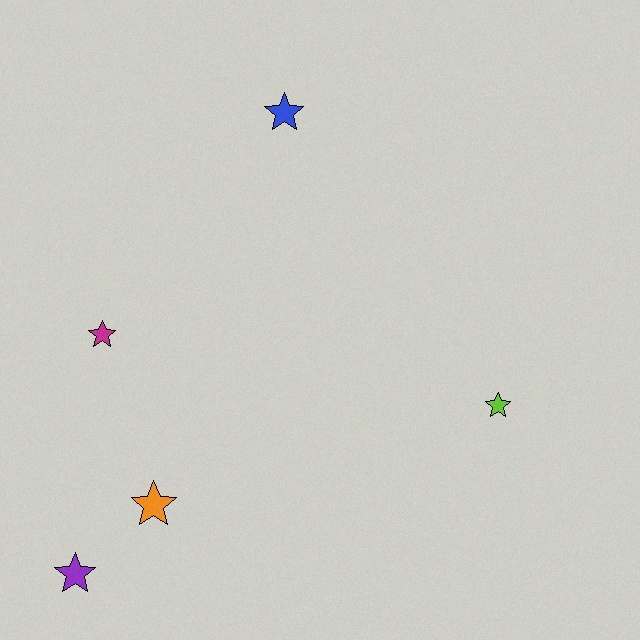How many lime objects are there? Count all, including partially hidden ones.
There is 1 lime object.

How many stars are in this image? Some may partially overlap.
There are 5 stars.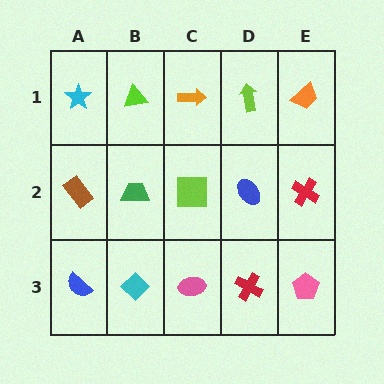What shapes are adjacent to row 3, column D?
A blue ellipse (row 2, column D), a pink ellipse (row 3, column C), a pink pentagon (row 3, column E).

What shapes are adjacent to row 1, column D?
A blue ellipse (row 2, column D), an orange arrow (row 1, column C), an orange trapezoid (row 1, column E).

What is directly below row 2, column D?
A red cross.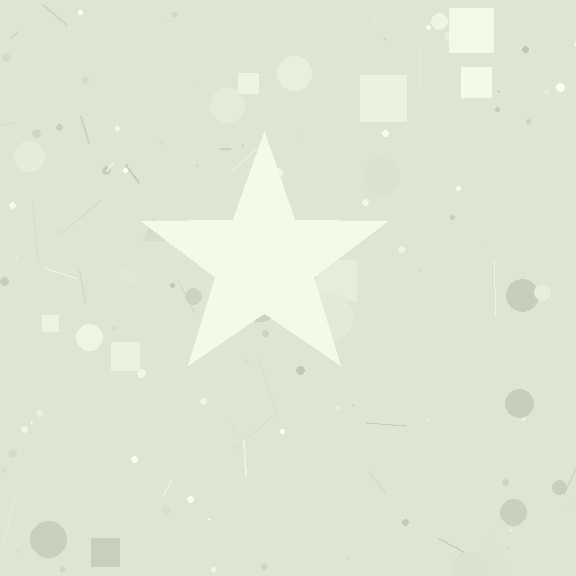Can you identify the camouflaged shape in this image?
The camouflaged shape is a star.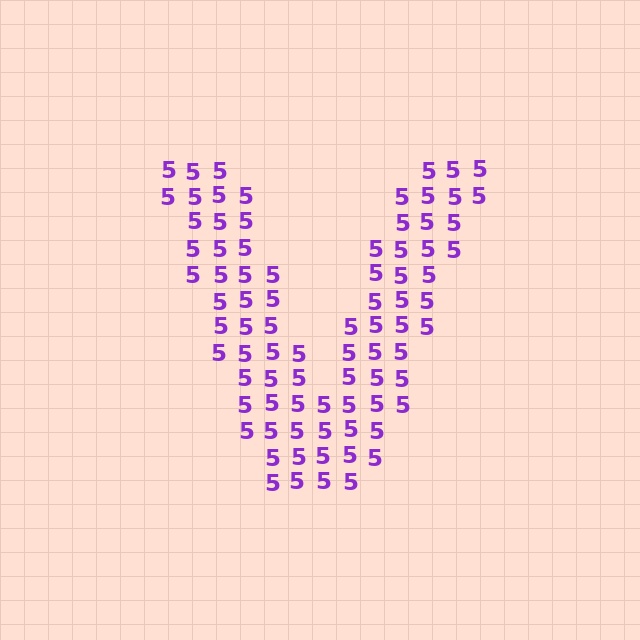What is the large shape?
The large shape is the letter V.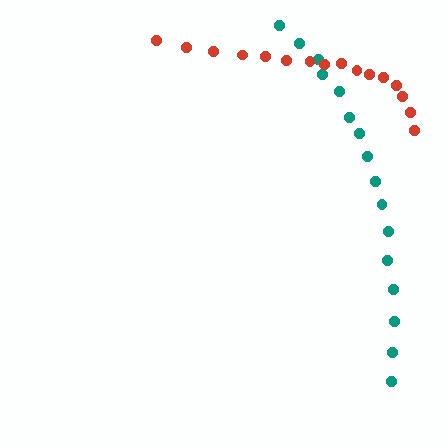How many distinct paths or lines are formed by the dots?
There are 2 distinct paths.